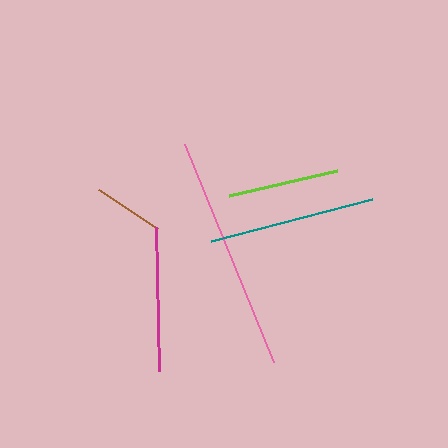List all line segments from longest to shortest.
From longest to shortest: pink, teal, magenta, lime, brown.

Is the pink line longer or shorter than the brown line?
The pink line is longer than the brown line.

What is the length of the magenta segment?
The magenta segment is approximately 145 pixels long.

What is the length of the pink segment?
The pink segment is approximately 235 pixels long.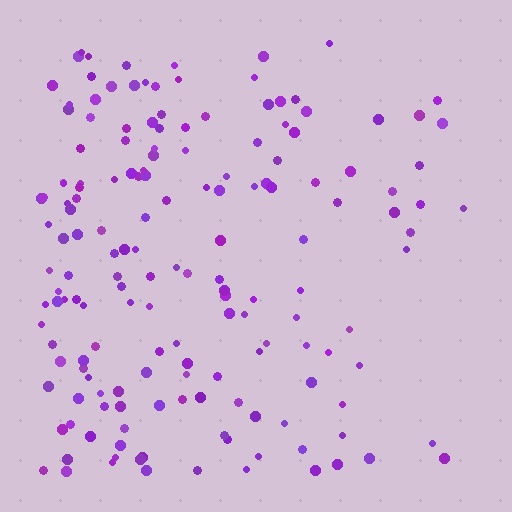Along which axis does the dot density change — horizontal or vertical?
Horizontal.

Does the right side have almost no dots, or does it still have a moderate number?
Still a moderate number, just noticeably fewer than the left.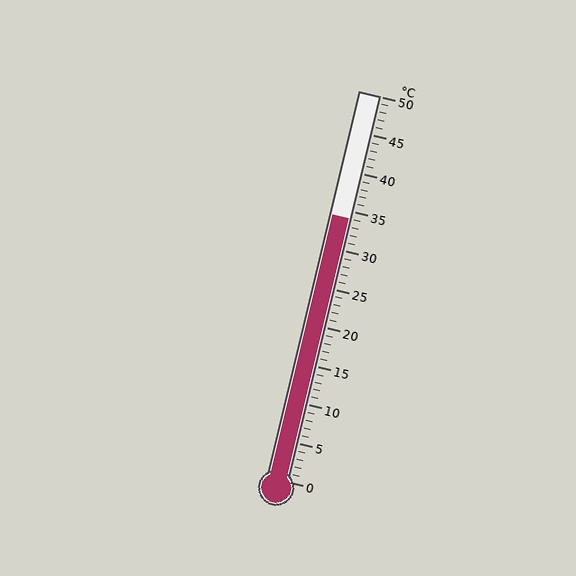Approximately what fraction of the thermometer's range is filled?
The thermometer is filled to approximately 70% of its range.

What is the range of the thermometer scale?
The thermometer scale ranges from 0°C to 50°C.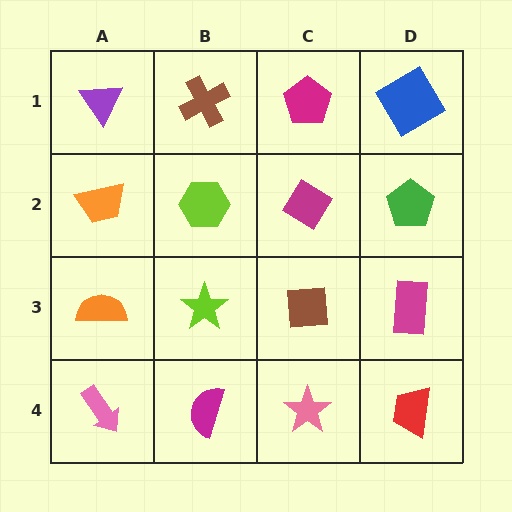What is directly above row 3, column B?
A lime hexagon.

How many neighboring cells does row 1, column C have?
3.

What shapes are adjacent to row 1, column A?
An orange trapezoid (row 2, column A), a brown cross (row 1, column B).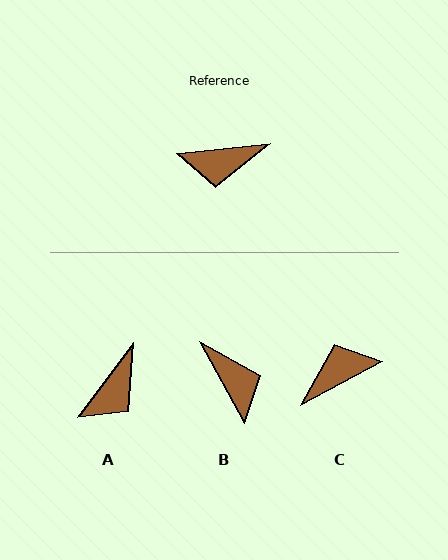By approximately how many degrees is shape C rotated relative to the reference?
Approximately 158 degrees clockwise.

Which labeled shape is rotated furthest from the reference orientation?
C, about 158 degrees away.